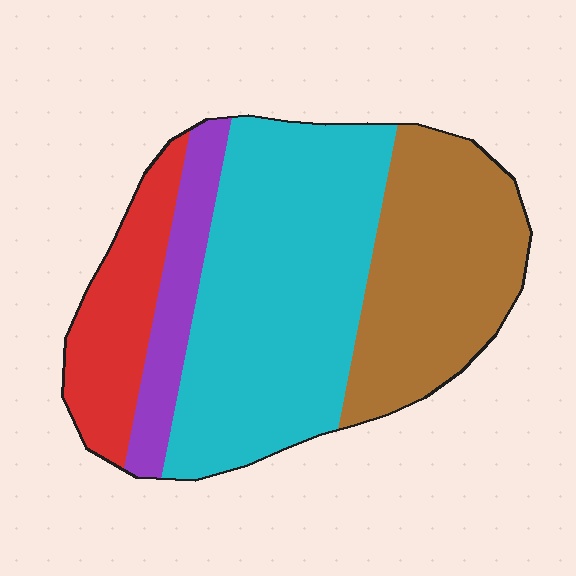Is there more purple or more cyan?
Cyan.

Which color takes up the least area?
Purple, at roughly 10%.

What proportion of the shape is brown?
Brown covers 29% of the shape.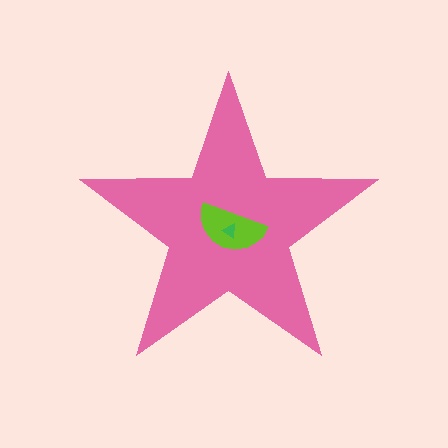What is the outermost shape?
The pink star.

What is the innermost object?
The green triangle.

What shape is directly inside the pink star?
The lime semicircle.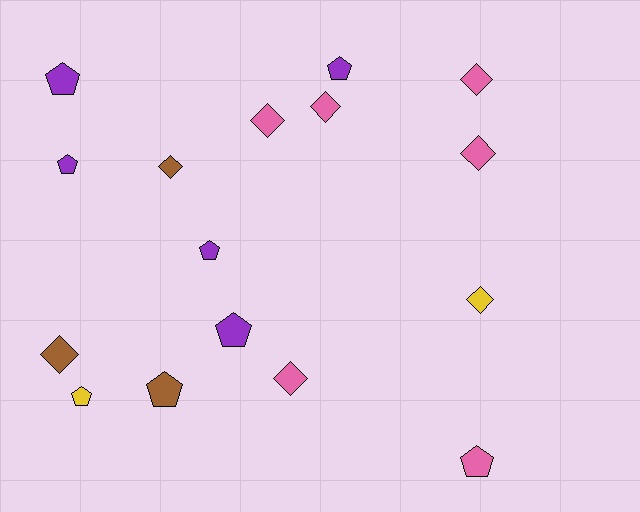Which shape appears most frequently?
Diamond, with 8 objects.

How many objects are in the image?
There are 16 objects.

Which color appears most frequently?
Pink, with 6 objects.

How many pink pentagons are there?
There is 1 pink pentagon.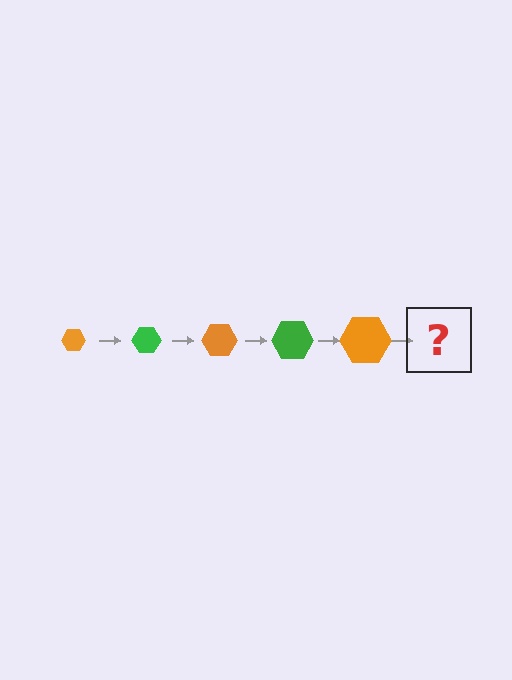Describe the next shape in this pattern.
It should be a green hexagon, larger than the previous one.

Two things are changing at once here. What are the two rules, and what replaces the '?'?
The two rules are that the hexagon grows larger each step and the color cycles through orange and green. The '?' should be a green hexagon, larger than the previous one.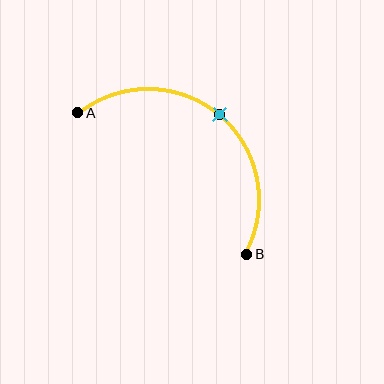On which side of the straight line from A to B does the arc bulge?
The arc bulges above and to the right of the straight line connecting A and B.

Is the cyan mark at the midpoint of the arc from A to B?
Yes. The cyan mark lies on the arc at equal arc-length from both A and B — it is the arc midpoint.